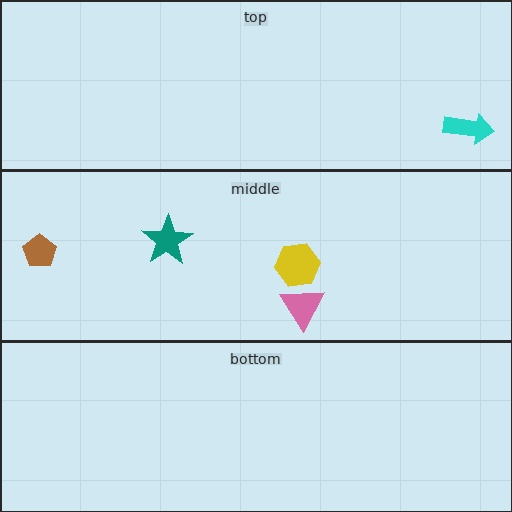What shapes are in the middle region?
The teal star, the brown pentagon, the pink triangle, the yellow hexagon.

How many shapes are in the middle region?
4.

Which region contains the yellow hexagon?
The middle region.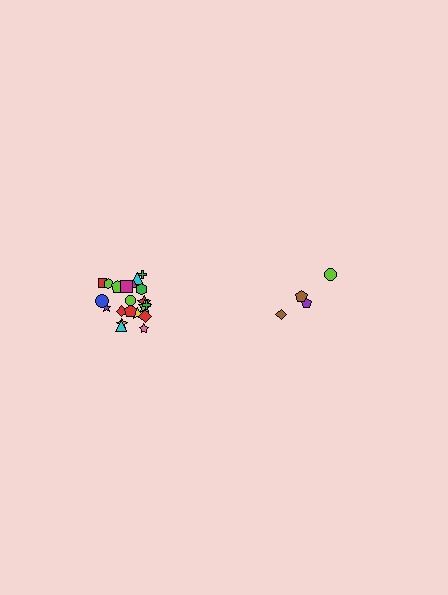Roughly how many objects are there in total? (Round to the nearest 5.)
Roughly 25 objects in total.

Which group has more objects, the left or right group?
The left group.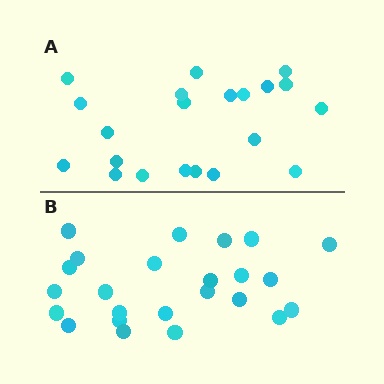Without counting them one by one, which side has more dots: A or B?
Region B (the bottom region) has more dots.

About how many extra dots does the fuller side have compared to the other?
Region B has just a few more — roughly 2 or 3 more dots than region A.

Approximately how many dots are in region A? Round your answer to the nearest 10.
About 20 dots. (The exact count is 21, which rounds to 20.)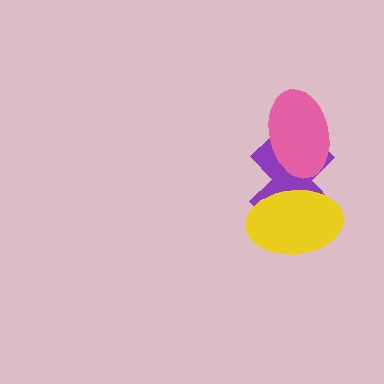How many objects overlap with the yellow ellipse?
1 object overlaps with the yellow ellipse.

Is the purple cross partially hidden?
Yes, it is partially covered by another shape.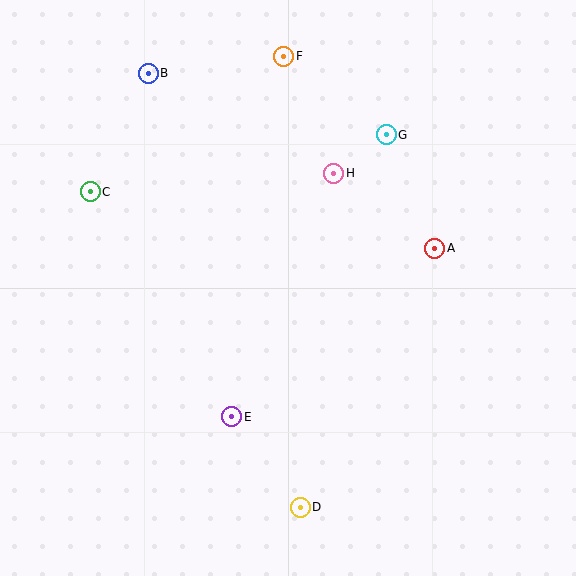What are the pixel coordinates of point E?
Point E is at (232, 417).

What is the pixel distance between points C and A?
The distance between C and A is 349 pixels.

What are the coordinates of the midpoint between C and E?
The midpoint between C and E is at (161, 304).